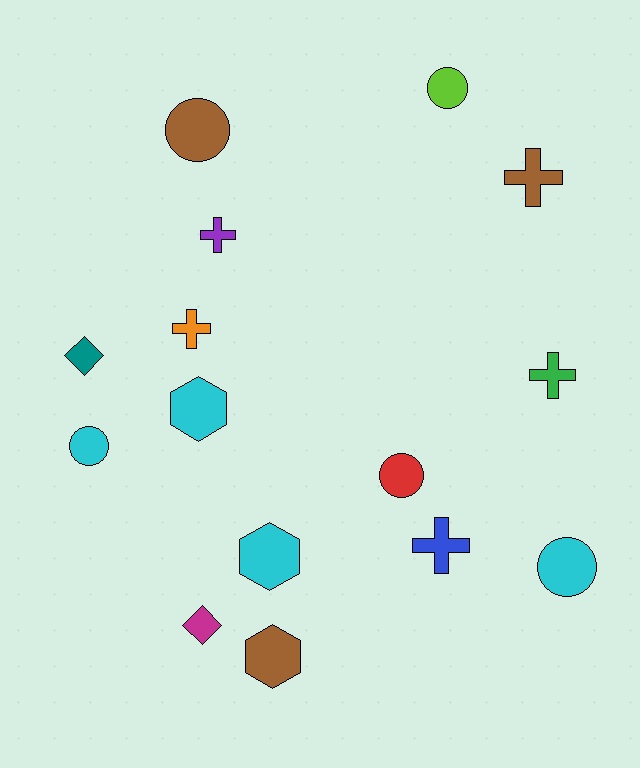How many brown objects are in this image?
There are 3 brown objects.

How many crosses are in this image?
There are 5 crosses.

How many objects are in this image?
There are 15 objects.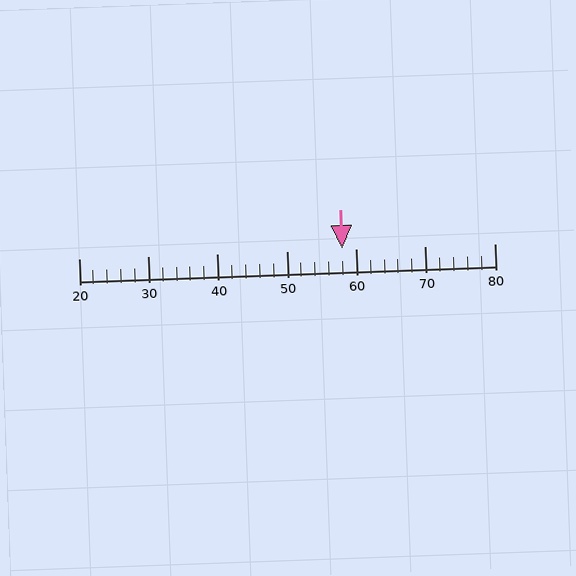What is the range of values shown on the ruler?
The ruler shows values from 20 to 80.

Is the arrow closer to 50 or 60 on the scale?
The arrow is closer to 60.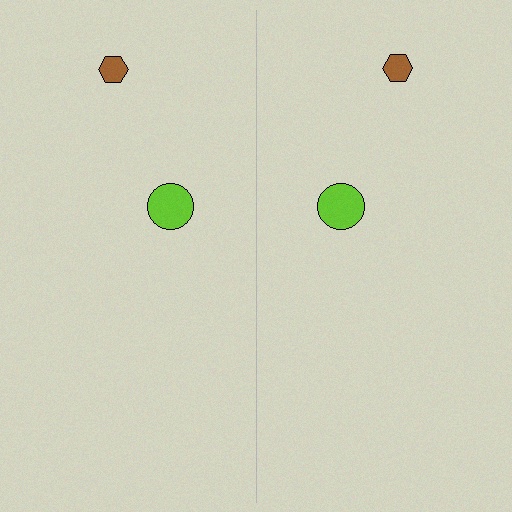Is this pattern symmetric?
Yes, this pattern has bilateral (reflection) symmetry.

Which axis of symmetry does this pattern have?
The pattern has a vertical axis of symmetry running through the center of the image.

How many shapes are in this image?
There are 4 shapes in this image.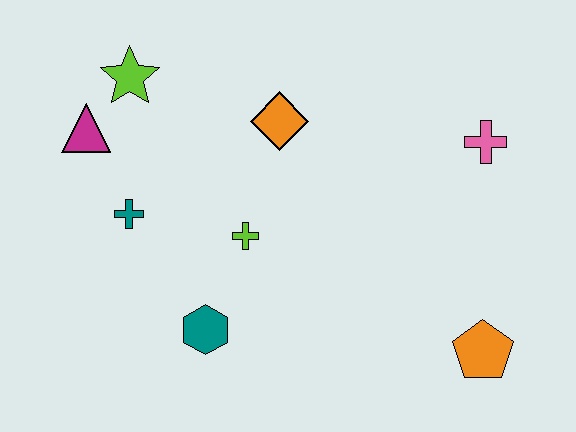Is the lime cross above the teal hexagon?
Yes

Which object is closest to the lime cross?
The teal hexagon is closest to the lime cross.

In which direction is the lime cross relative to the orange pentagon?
The lime cross is to the left of the orange pentagon.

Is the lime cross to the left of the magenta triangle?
No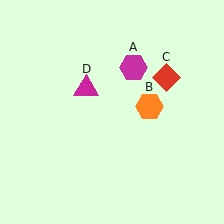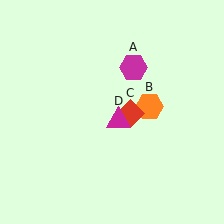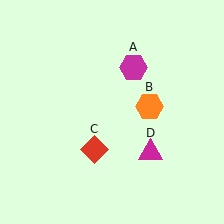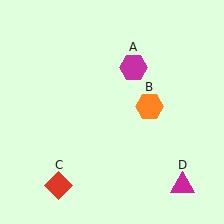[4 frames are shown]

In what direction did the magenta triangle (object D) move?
The magenta triangle (object D) moved down and to the right.